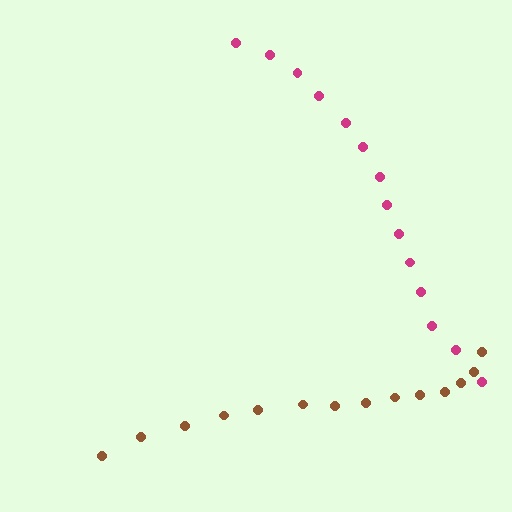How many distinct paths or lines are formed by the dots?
There are 2 distinct paths.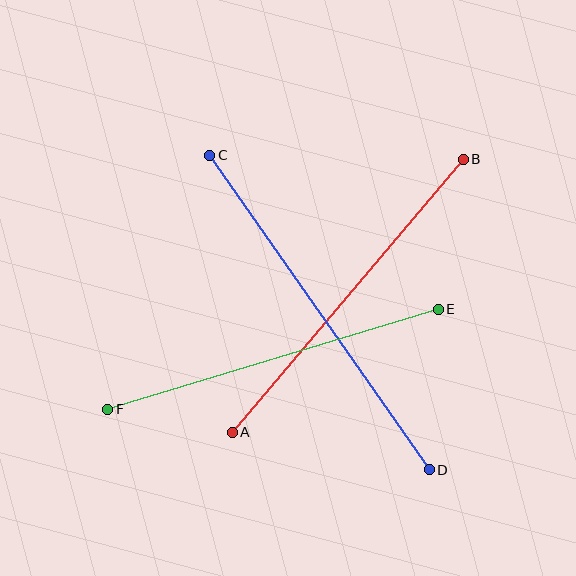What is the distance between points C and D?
The distance is approximately 384 pixels.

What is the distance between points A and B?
The distance is approximately 358 pixels.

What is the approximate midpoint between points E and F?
The midpoint is at approximately (273, 359) pixels.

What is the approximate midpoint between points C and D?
The midpoint is at approximately (319, 313) pixels.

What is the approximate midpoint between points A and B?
The midpoint is at approximately (348, 296) pixels.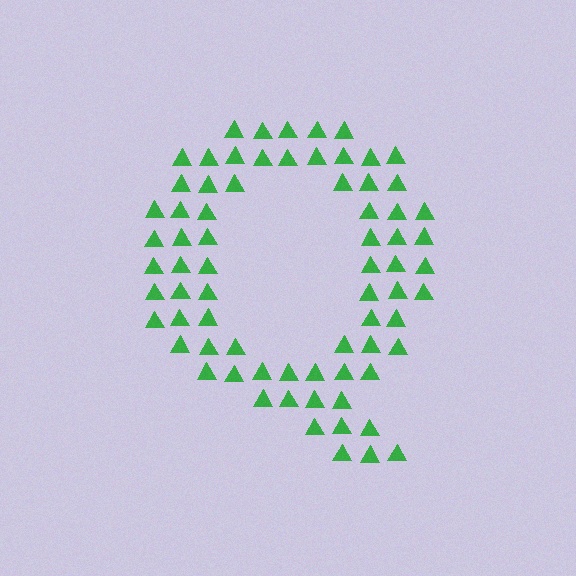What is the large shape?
The large shape is the letter Q.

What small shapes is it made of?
It is made of small triangles.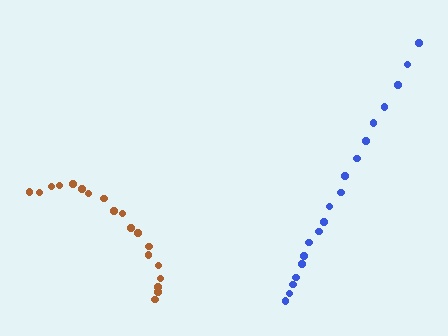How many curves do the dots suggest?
There are 2 distinct paths.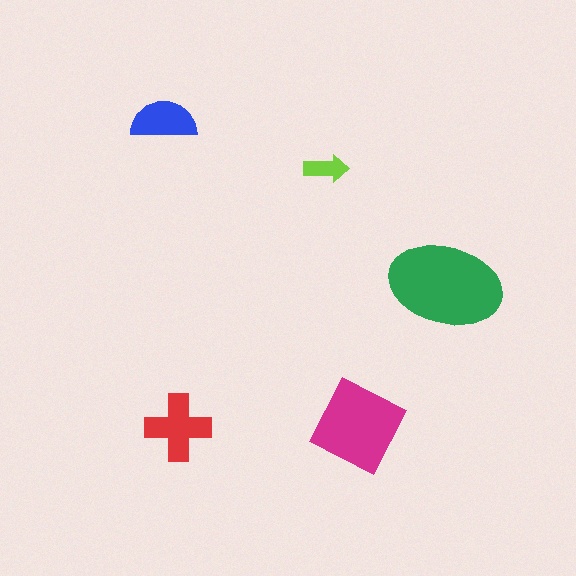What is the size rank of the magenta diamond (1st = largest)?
2nd.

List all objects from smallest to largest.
The lime arrow, the blue semicircle, the red cross, the magenta diamond, the green ellipse.